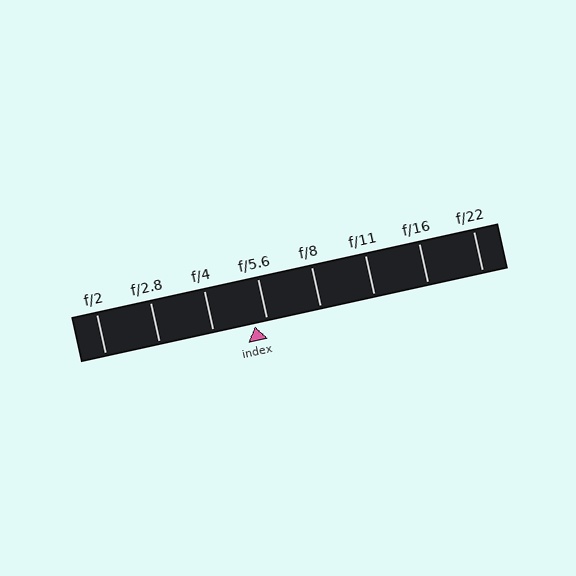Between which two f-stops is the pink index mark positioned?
The index mark is between f/4 and f/5.6.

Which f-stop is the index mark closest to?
The index mark is closest to f/5.6.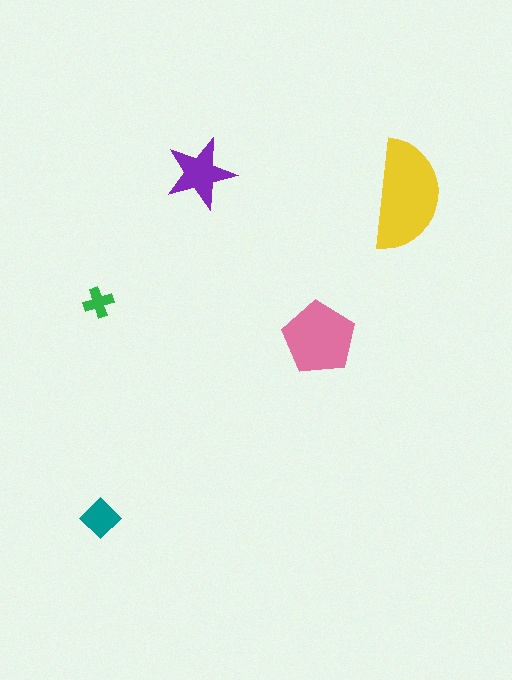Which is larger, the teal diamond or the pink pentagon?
The pink pentagon.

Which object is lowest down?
The teal diamond is bottommost.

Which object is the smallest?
The green cross.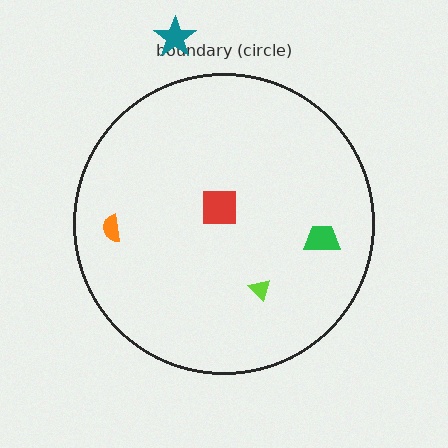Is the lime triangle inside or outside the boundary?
Inside.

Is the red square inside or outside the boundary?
Inside.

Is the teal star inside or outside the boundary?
Outside.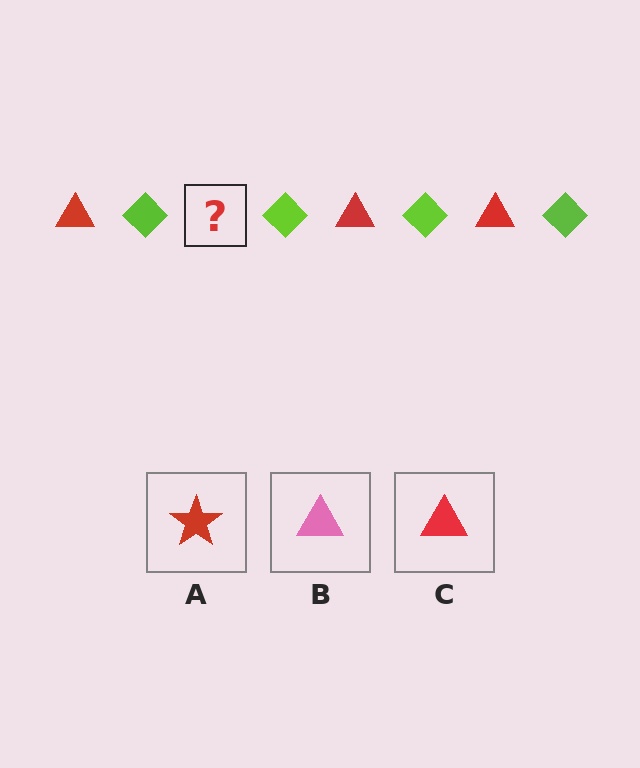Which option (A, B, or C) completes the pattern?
C.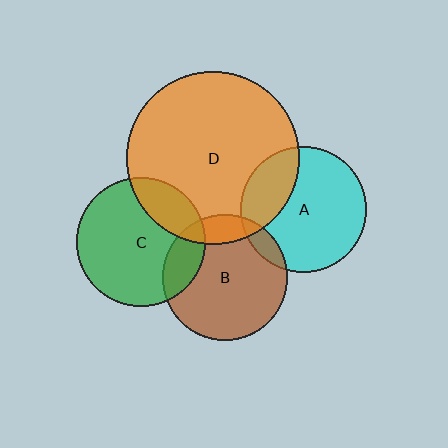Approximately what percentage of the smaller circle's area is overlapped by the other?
Approximately 15%.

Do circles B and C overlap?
Yes.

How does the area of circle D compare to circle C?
Approximately 1.8 times.